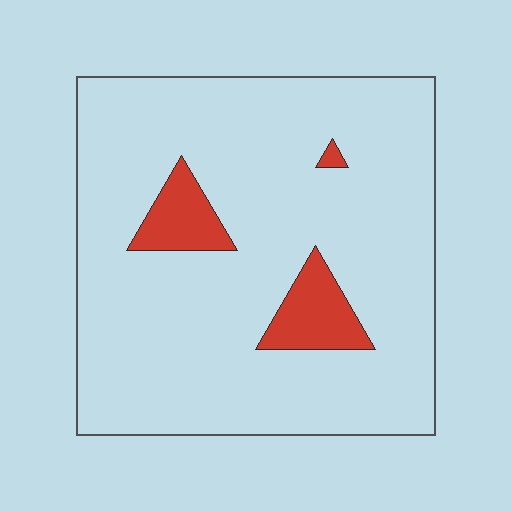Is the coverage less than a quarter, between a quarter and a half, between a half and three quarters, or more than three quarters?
Less than a quarter.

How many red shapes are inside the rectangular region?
3.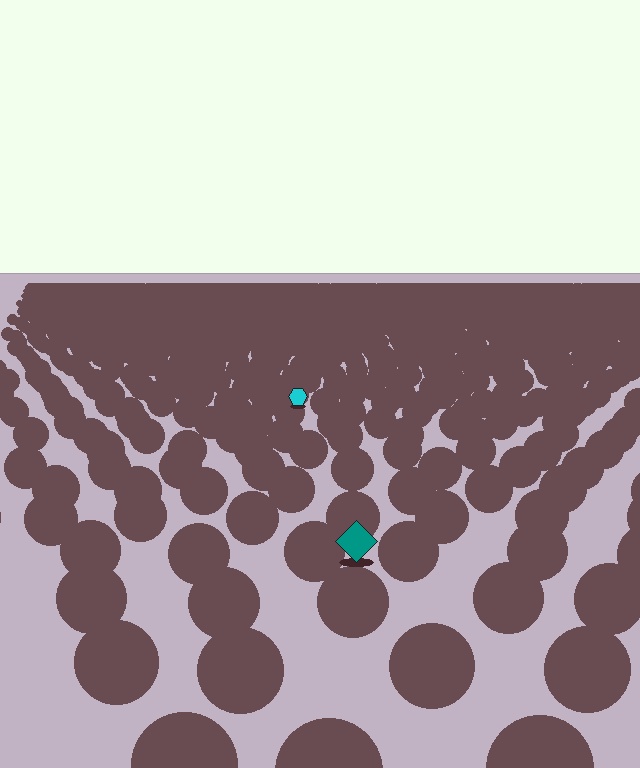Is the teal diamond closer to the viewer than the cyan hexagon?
Yes. The teal diamond is closer — you can tell from the texture gradient: the ground texture is coarser near it.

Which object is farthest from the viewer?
The cyan hexagon is farthest from the viewer. It appears smaller and the ground texture around it is denser.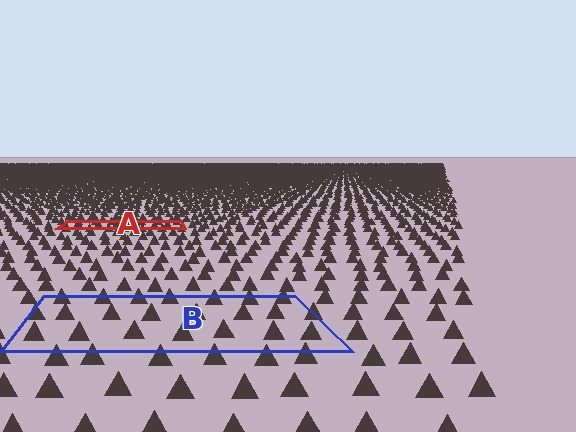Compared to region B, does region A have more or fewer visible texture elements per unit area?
Region A has more texture elements per unit area — they are packed more densely because it is farther away.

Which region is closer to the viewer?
Region B is closer. The texture elements there are larger and more spread out.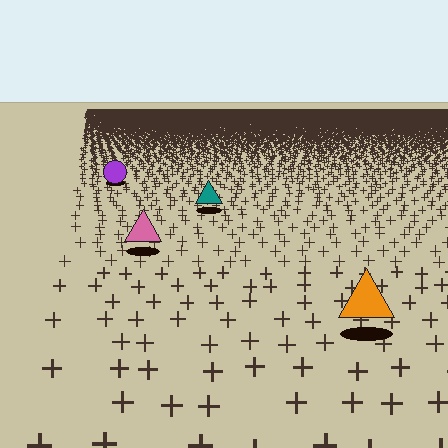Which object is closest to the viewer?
The orange triangle is closest. The texture marks near it are larger and more spread out.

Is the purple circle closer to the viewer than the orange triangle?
No. The orange triangle is closer — you can tell from the texture gradient: the ground texture is coarser near it.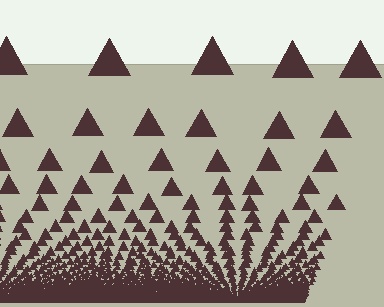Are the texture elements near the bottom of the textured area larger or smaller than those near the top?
Smaller. The gradient is inverted — elements near the bottom are smaller and denser.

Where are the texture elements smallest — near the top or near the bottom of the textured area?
Near the bottom.